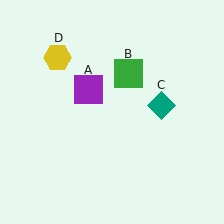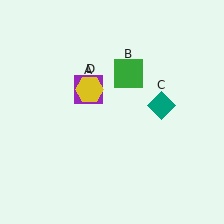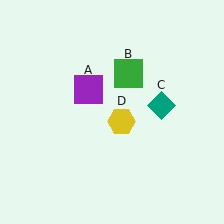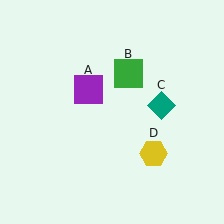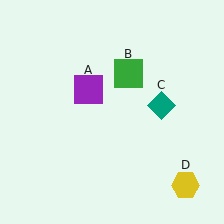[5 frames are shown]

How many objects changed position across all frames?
1 object changed position: yellow hexagon (object D).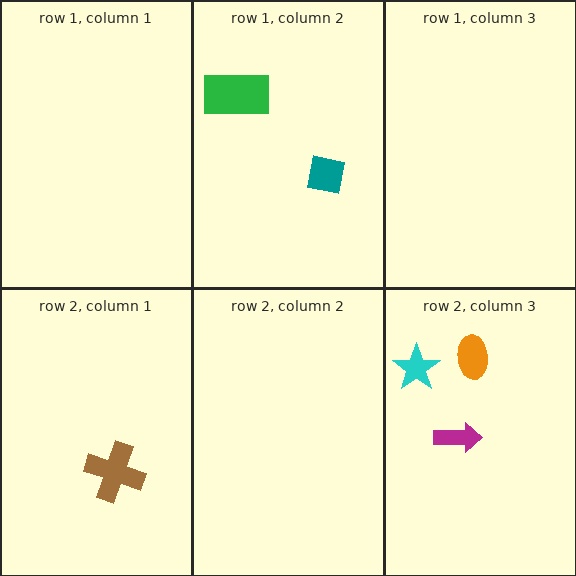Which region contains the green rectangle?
The row 1, column 2 region.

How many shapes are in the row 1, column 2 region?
2.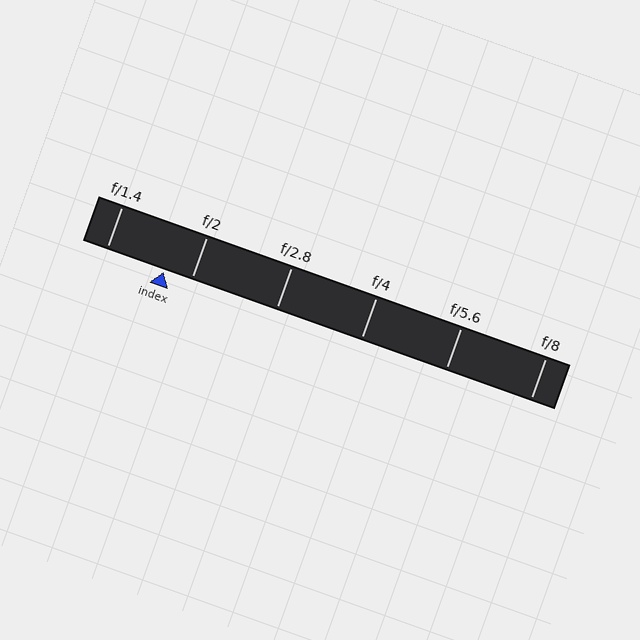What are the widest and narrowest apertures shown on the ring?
The widest aperture shown is f/1.4 and the narrowest is f/8.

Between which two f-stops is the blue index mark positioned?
The index mark is between f/1.4 and f/2.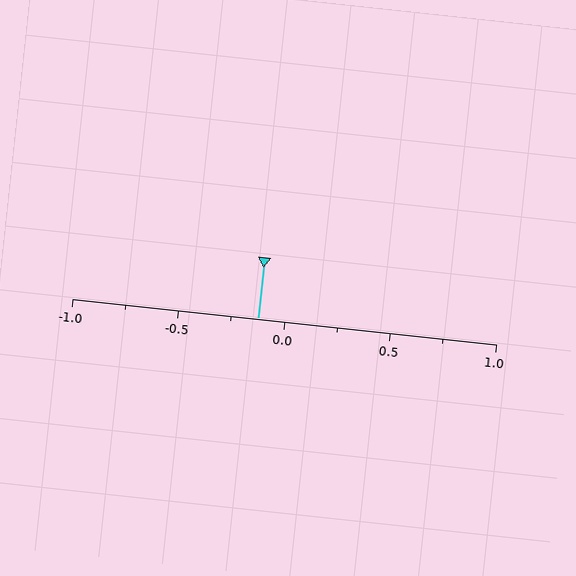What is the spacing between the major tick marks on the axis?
The major ticks are spaced 0.5 apart.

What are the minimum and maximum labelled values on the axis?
The axis runs from -1.0 to 1.0.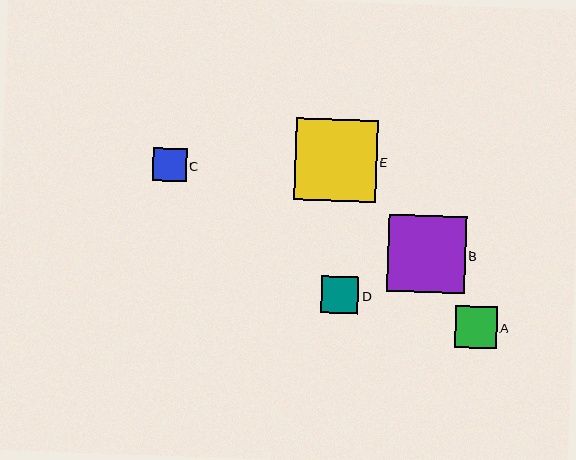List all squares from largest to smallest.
From largest to smallest: E, B, A, D, C.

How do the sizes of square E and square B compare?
Square E and square B are approximately the same size.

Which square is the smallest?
Square C is the smallest with a size of approximately 33 pixels.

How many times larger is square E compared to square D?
Square E is approximately 2.2 times the size of square D.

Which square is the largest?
Square E is the largest with a size of approximately 81 pixels.